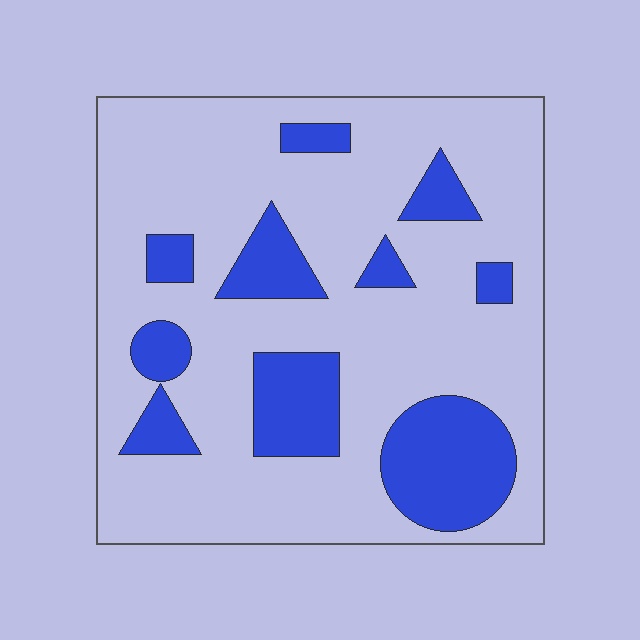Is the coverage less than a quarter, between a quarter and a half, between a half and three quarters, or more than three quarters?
Less than a quarter.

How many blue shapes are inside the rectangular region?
10.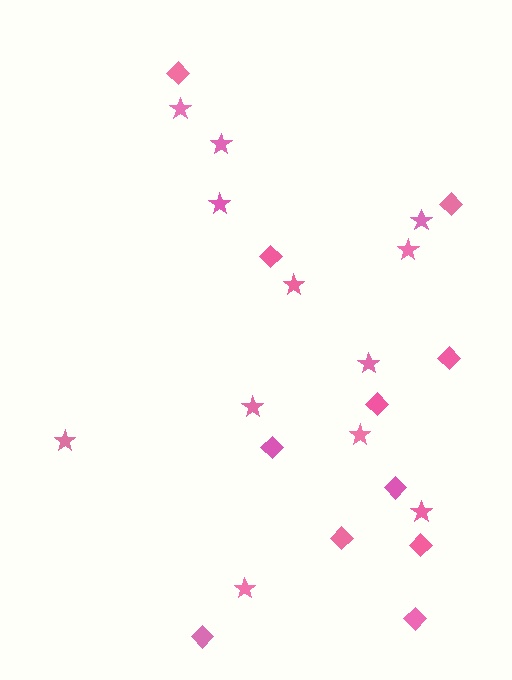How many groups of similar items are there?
There are 2 groups: one group of diamonds (11) and one group of stars (12).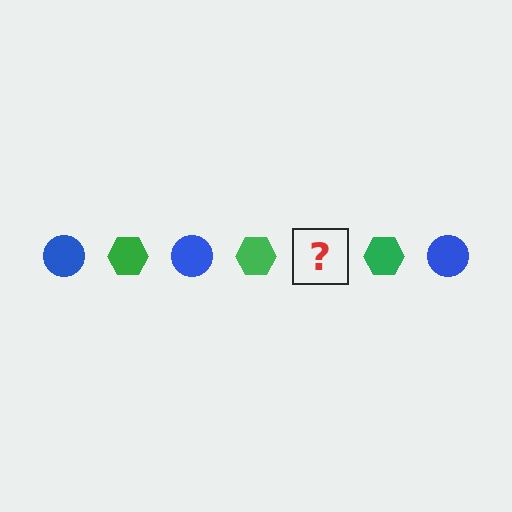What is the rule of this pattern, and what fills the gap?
The rule is that the pattern alternates between blue circle and green hexagon. The gap should be filled with a blue circle.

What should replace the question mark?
The question mark should be replaced with a blue circle.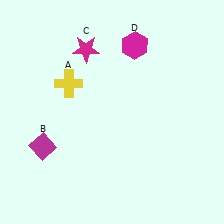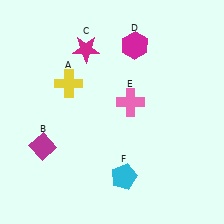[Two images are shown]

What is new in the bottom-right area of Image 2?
A cyan pentagon (F) was added in the bottom-right area of Image 2.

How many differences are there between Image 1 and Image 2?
There are 2 differences between the two images.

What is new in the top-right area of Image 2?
A pink cross (E) was added in the top-right area of Image 2.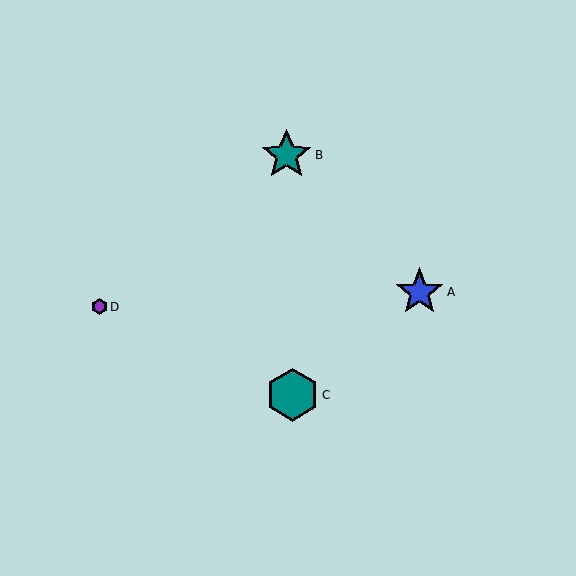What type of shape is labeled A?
Shape A is a blue star.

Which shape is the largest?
The teal hexagon (labeled C) is the largest.